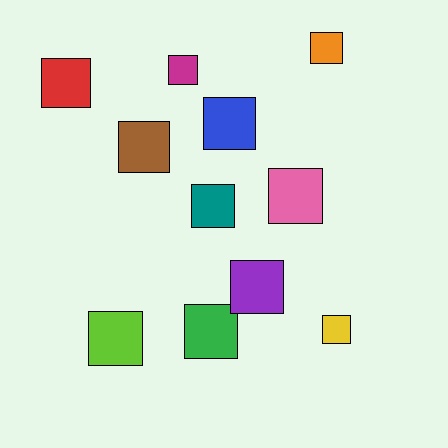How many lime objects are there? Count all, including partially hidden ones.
There is 1 lime object.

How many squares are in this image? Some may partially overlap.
There are 11 squares.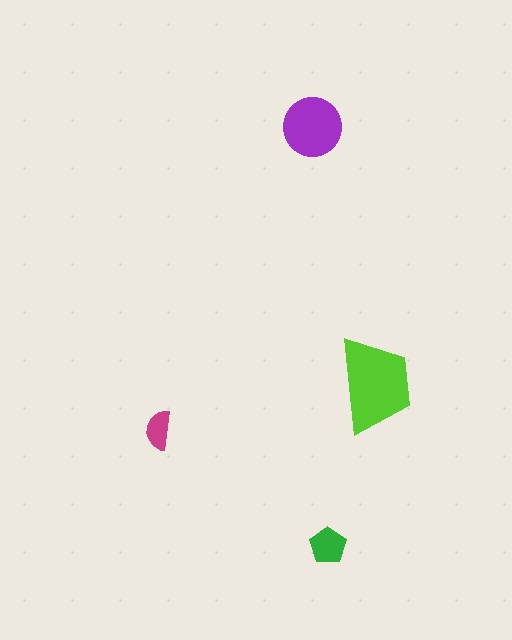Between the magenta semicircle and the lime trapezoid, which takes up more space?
The lime trapezoid.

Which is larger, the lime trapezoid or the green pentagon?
The lime trapezoid.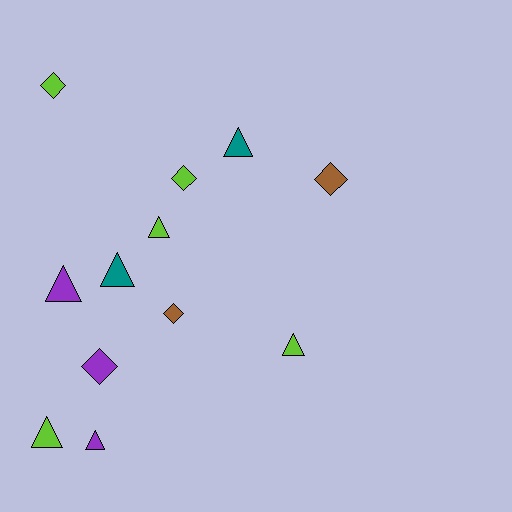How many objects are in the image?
There are 12 objects.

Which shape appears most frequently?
Triangle, with 7 objects.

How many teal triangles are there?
There are 2 teal triangles.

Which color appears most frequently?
Lime, with 5 objects.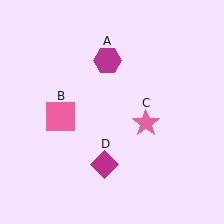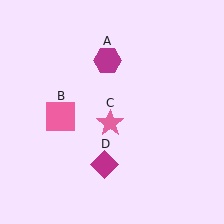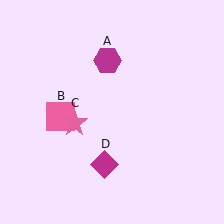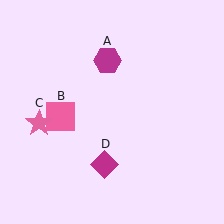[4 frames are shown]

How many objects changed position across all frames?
1 object changed position: pink star (object C).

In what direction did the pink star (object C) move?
The pink star (object C) moved left.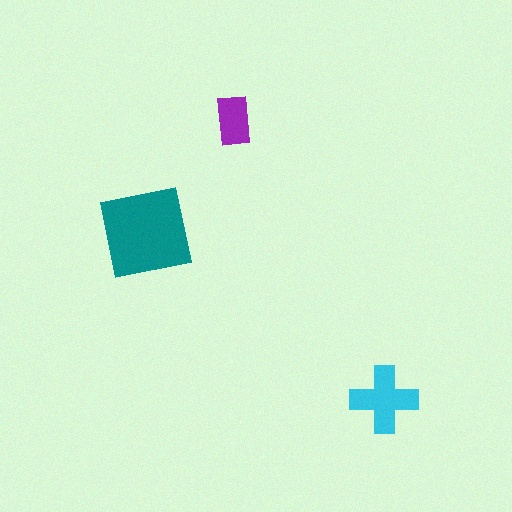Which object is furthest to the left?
The teal square is leftmost.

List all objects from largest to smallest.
The teal square, the cyan cross, the purple rectangle.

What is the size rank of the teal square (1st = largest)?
1st.